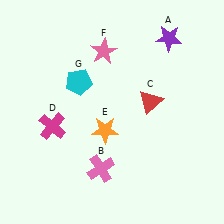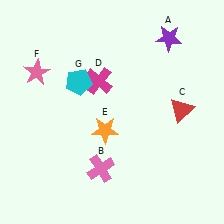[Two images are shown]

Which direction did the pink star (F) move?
The pink star (F) moved left.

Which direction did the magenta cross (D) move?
The magenta cross (D) moved right.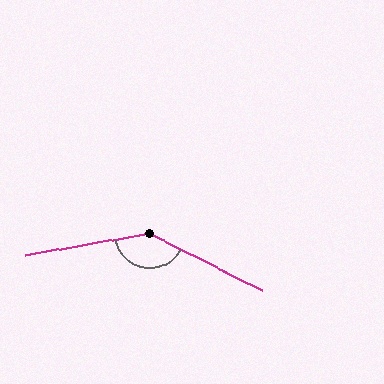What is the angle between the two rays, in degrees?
Approximately 144 degrees.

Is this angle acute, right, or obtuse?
It is obtuse.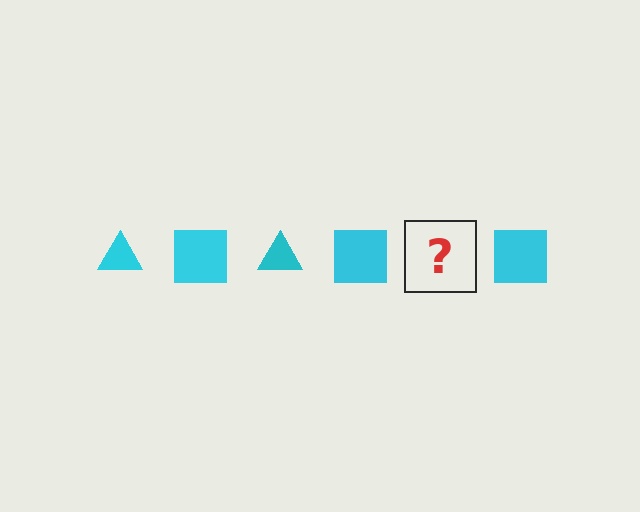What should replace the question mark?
The question mark should be replaced with a cyan triangle.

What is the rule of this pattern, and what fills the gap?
The rule is that the pattern cycles through triangle, square shapes in cyan. The gap should be filled with a cyan triangle.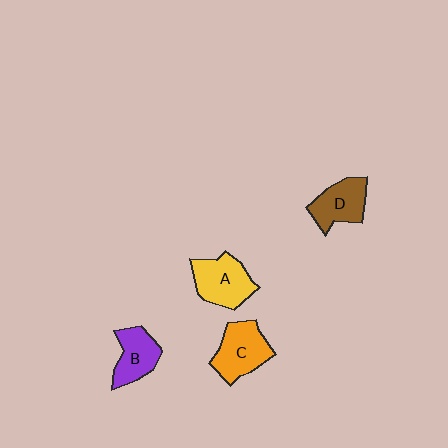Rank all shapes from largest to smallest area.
From largest to smallest: A (yellow), C (orange), D (brown), B (purple).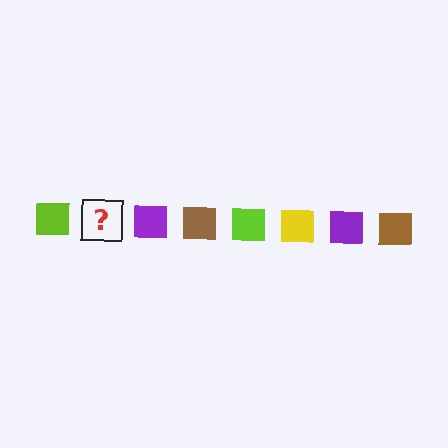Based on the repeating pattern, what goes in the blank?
The blank should be a yellow square.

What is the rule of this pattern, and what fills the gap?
The rule is that the pattern cycles through lime, yellow, purple, brown squares. The gap should be filled with a yellow square.